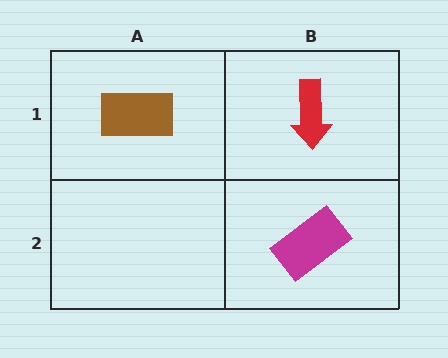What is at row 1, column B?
A red arrow.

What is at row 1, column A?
A brown rectangle.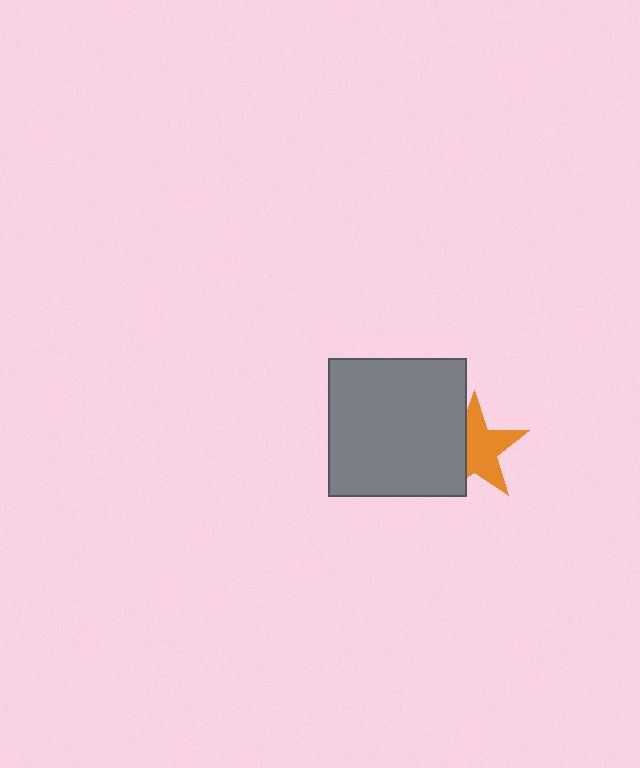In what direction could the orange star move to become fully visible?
The orange star could move right. That would shift it out from behind the gray square entirely.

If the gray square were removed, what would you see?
You would see the complete orange star.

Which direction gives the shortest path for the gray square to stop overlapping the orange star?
Moving left gives the shortest separation.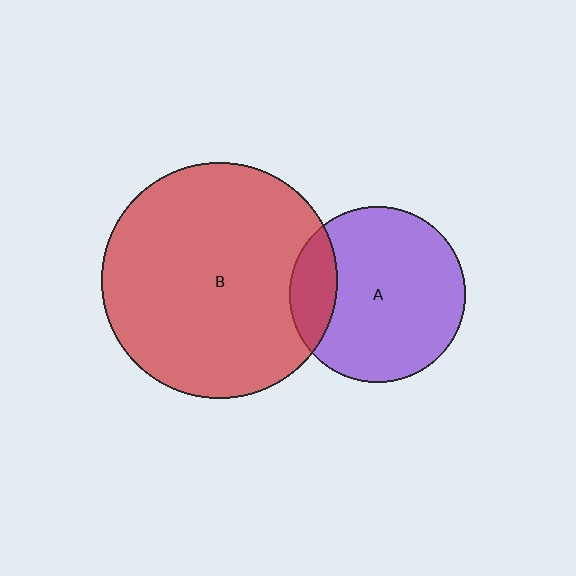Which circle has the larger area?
Circle B (red).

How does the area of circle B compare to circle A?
Approximately 1.8 times.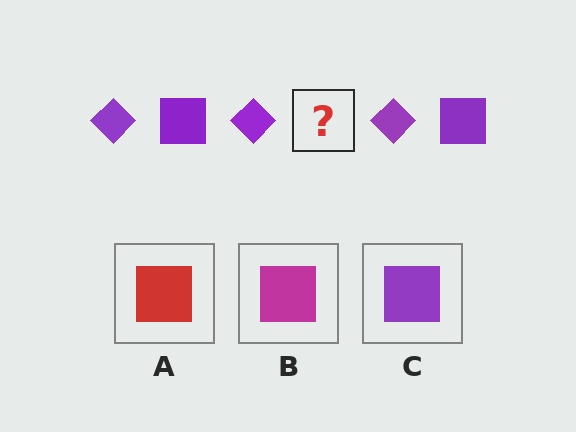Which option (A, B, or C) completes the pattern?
C.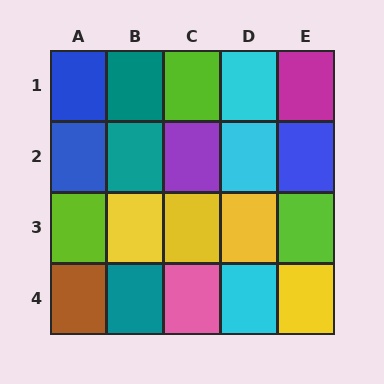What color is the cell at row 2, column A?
Blue.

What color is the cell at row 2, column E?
Blue.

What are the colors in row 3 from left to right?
Lime, yellow, yellow, yellow, lime.